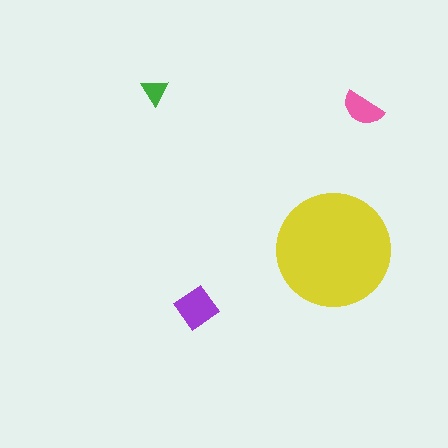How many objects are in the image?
There are 4 objects in the image.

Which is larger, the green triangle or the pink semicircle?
The pink semicircle.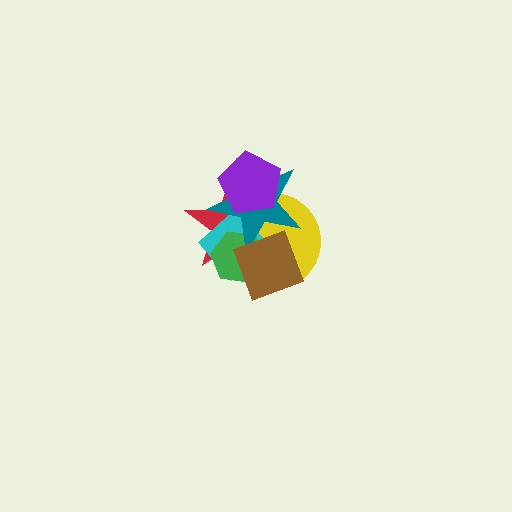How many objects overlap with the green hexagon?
5 objects overlap with the green hexagon.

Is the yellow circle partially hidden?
Yes, it is partially covered by another shape.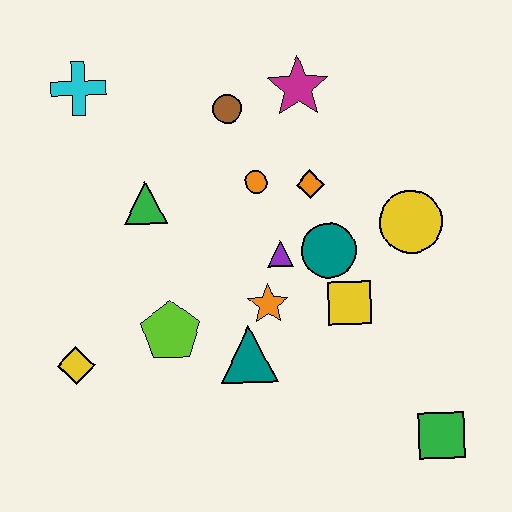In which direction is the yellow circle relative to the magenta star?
The yellow circle is below the magenta star.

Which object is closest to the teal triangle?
The orange star is closest to the teal triangle.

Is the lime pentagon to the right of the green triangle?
Yes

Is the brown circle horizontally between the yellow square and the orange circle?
No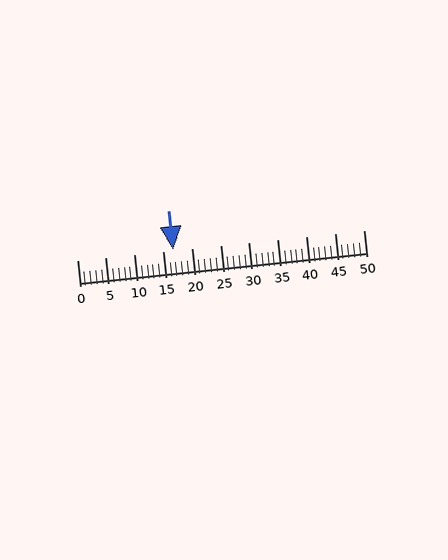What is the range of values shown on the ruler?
The ruler shows values from 0 to 50.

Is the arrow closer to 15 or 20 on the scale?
The arrow is closer to 15.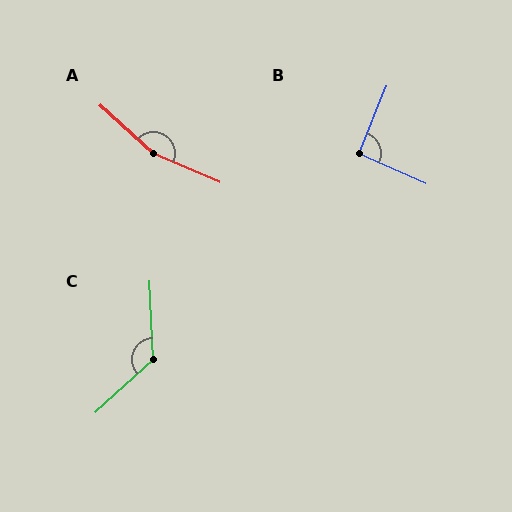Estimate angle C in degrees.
Approximately 130 degrees.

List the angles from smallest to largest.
B (92°), C (130°), A (161°).